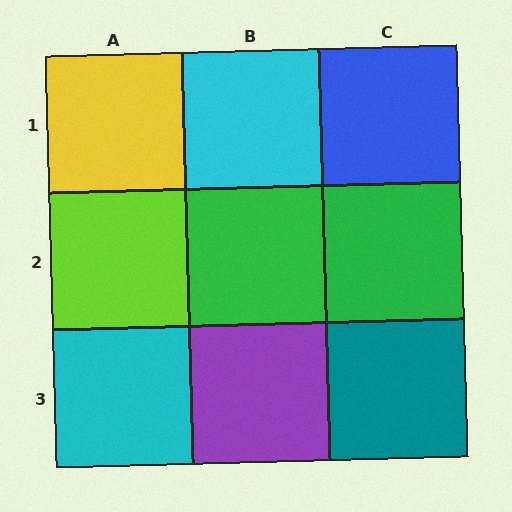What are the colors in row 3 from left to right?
Cyan, purple, teal.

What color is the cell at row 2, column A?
Lime.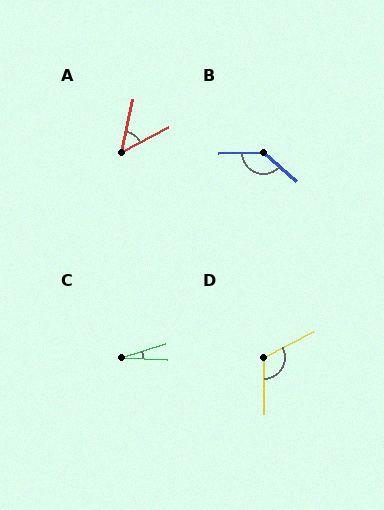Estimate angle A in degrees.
Approximately 50 degrees.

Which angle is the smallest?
C, at approximately 20 degrees.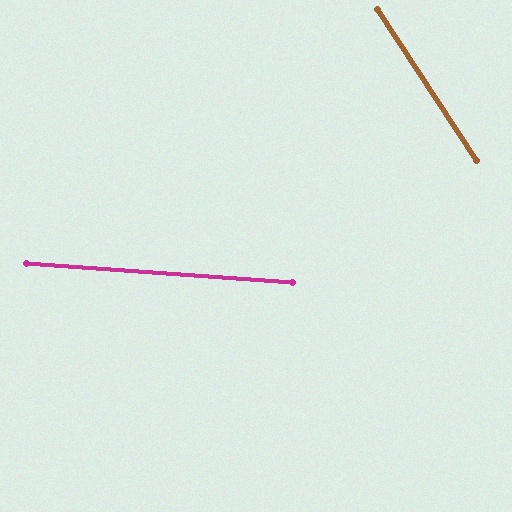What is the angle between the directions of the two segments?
Approximately 53 degrees.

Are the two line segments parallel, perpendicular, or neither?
Neither parallel nor perpendicular — they differ by about 53°.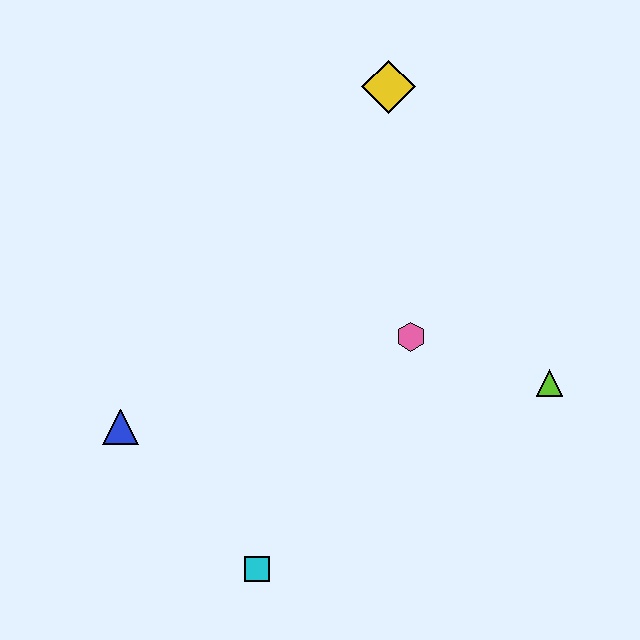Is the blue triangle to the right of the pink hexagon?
No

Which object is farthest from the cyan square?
The yellow diamond is farthest from the cyan square.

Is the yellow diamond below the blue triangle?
No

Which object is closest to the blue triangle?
The cyan square is closest to the blue triangle.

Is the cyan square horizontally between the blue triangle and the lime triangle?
Yes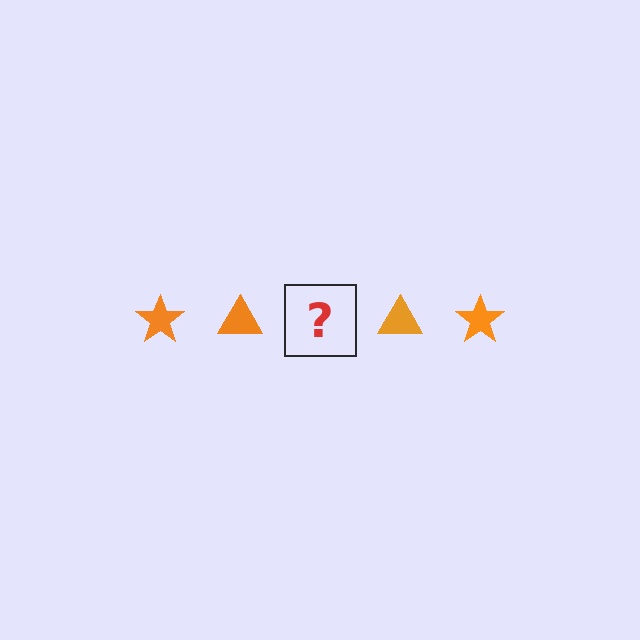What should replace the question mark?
The question mark should be replaced with an orange star.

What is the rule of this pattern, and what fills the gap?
The rule is that the pattern cycles through star, triangle shapes in orange. The gap should be filled with an orange star.